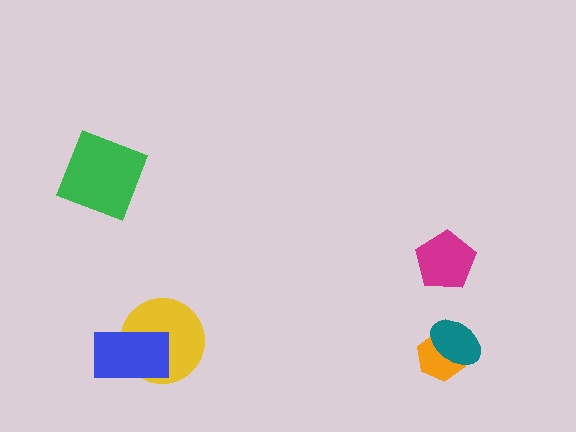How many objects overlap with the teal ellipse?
1 object overlaps with the teal ellipse.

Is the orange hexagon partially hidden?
Yes, it is partially covered by another shape.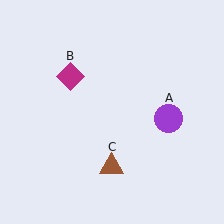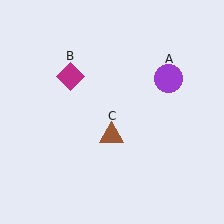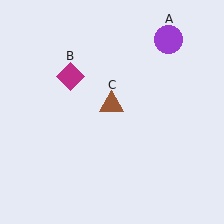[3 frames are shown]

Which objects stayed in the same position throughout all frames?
Magenta diamond (object B) remained stationary.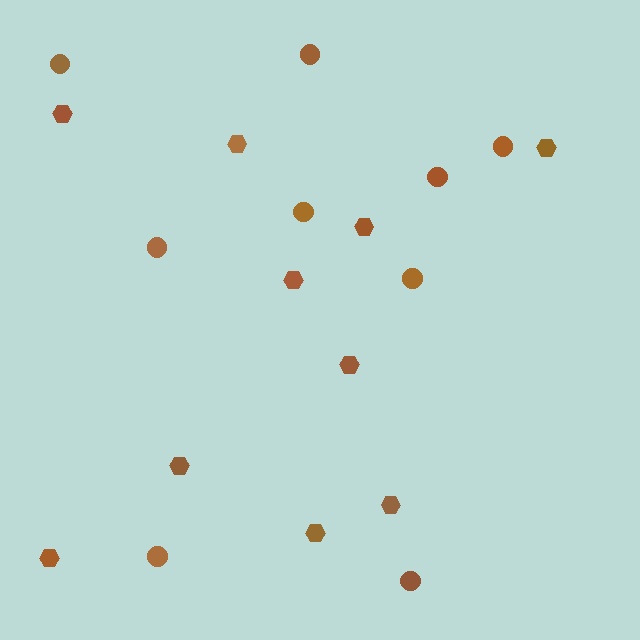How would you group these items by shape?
There are 2 groups: one group of circles (9) and one group of hexagons (10).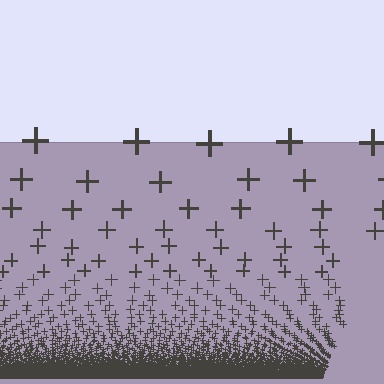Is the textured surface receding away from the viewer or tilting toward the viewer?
The surface appears to tilt toward the viewer. Texture elements get larger and sparser toward the top.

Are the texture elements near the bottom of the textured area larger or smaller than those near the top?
Smaller. The gradient is inverted — elements near the bottom are smaller and denser.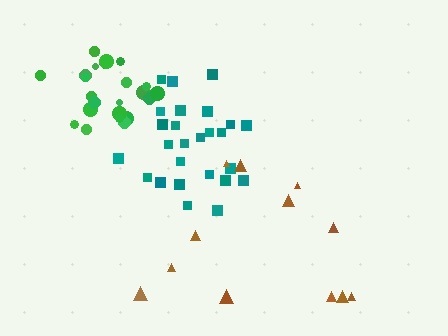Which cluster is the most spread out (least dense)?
Brown.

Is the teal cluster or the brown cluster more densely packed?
Teal.